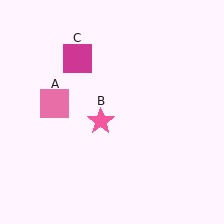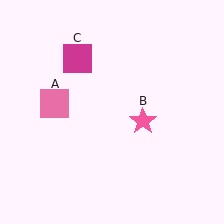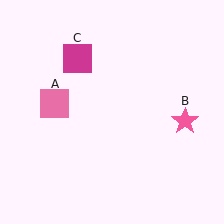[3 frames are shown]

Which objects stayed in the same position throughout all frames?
Pink square (object A) and magenta square (object C) remained stationary.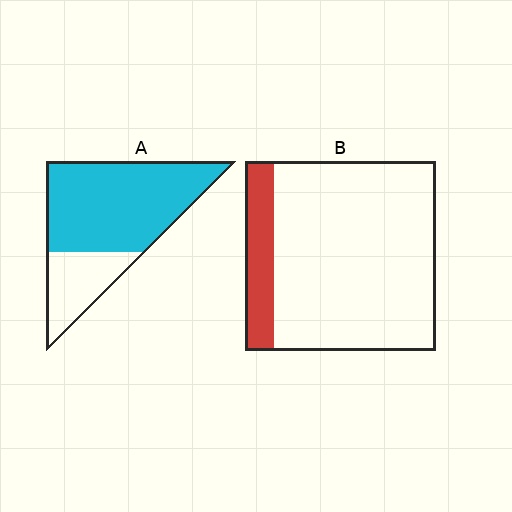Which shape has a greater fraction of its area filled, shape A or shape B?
Shape A.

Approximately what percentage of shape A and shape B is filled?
A is approximately 75% and B is approximately 15%.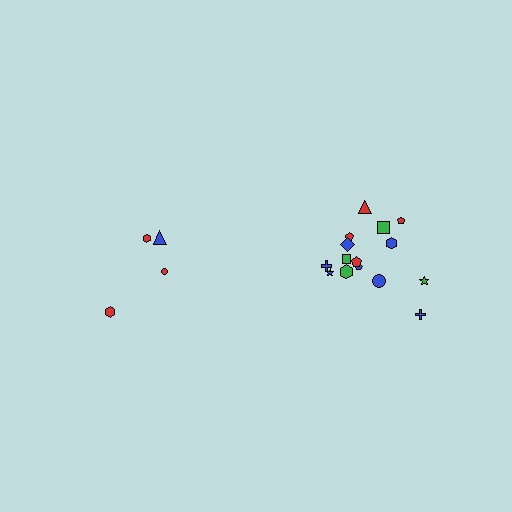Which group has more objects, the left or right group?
The right group.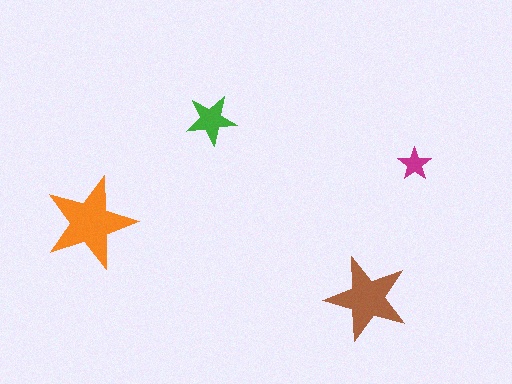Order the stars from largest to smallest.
the orange one, the brown one, the green one, the magenta one.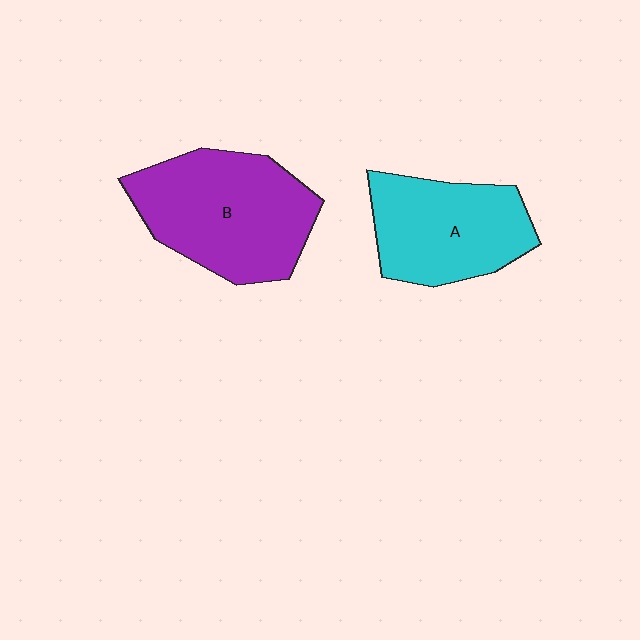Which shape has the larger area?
Shape B (purple).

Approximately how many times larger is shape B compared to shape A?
Approximately 1.3 times.